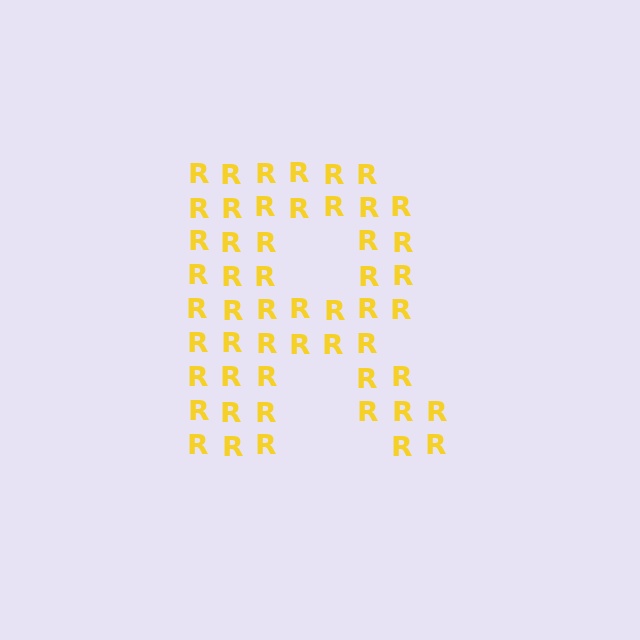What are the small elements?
The small elements are letter R's.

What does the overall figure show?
The overall figure shows the letter R.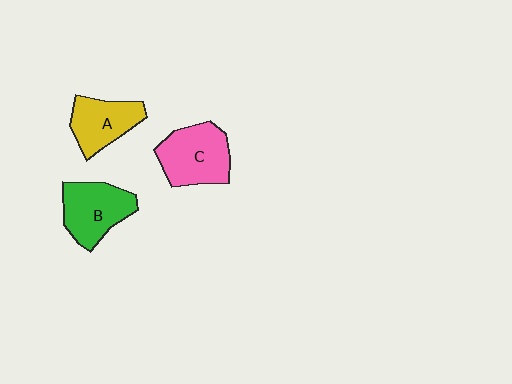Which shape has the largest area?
Shape C (pink).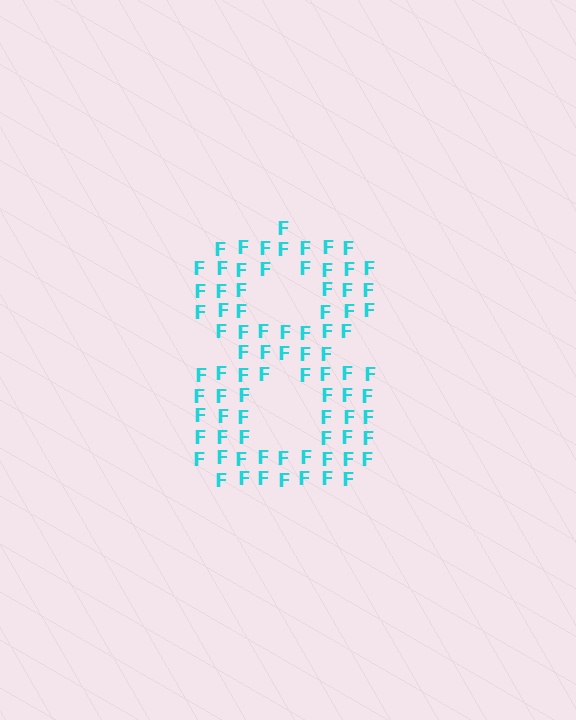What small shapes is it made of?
It is made of small letter F's.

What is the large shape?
The large shape is the digit 8.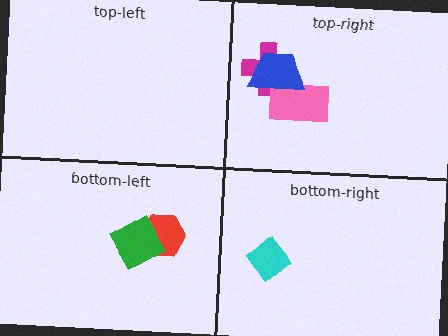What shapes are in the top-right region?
The magenta cross, the pink rectangle, the blue trapezoid.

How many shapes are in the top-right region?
3.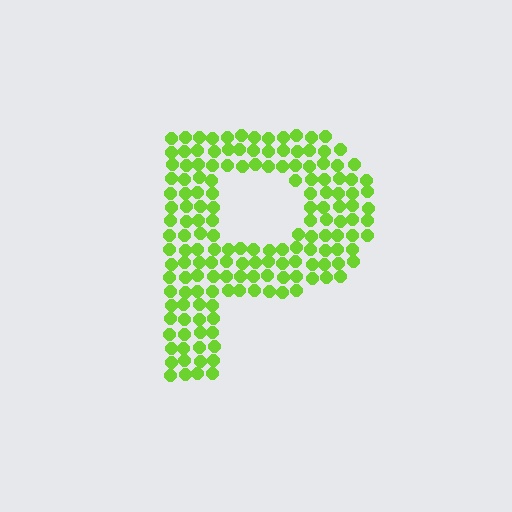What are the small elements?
The small elements are circles.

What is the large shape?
The large shape is the letter P.